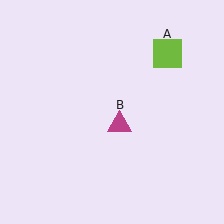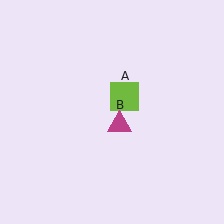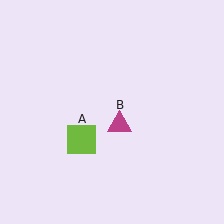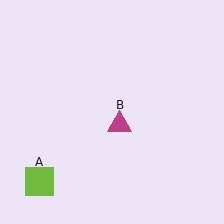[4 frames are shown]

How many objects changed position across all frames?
1 object changed position: lime square (object A).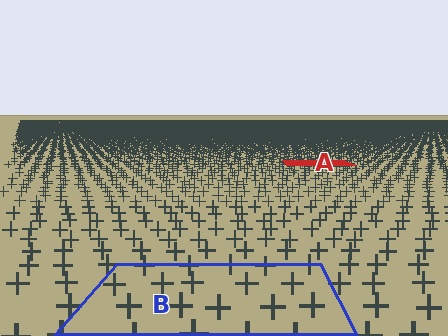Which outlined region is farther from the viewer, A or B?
Region A is farther from the viewer — the texture elements inside it appear smaller and more densely packed.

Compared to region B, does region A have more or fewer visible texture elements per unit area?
Region A has more texture elements per unit area — they are packed more densely because it is farther away.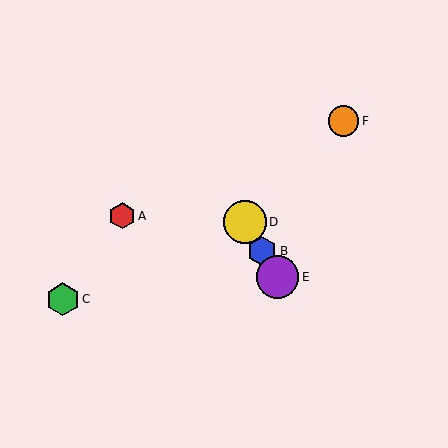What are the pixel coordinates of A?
Object A is at (122, 216).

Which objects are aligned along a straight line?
Objects B, D, E are aligned along a straight line.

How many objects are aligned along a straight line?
3 objects (B, D, E) are aligned along a straight line.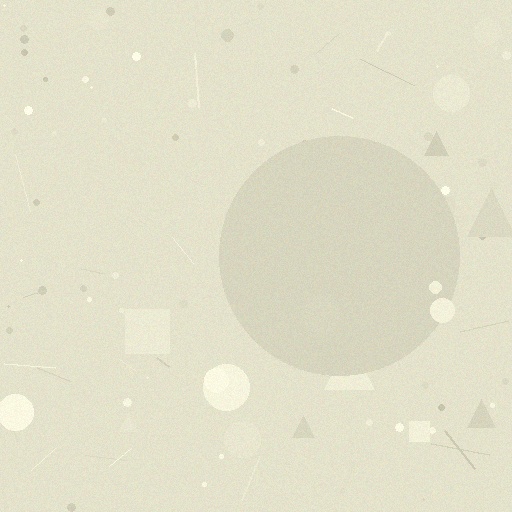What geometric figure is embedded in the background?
A circle is embedded in the background.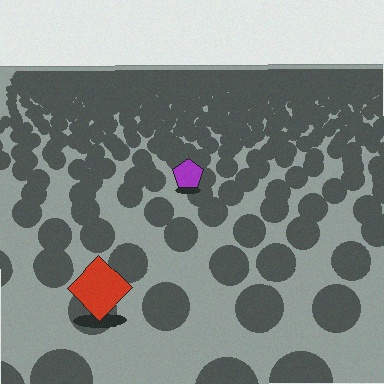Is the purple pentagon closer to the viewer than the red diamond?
No. The red diamond is closer — you can tell from the texture gradient: the ground texture is coarser near it.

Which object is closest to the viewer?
The red diamond is closest. The texture marks near it are larger and more spread out.